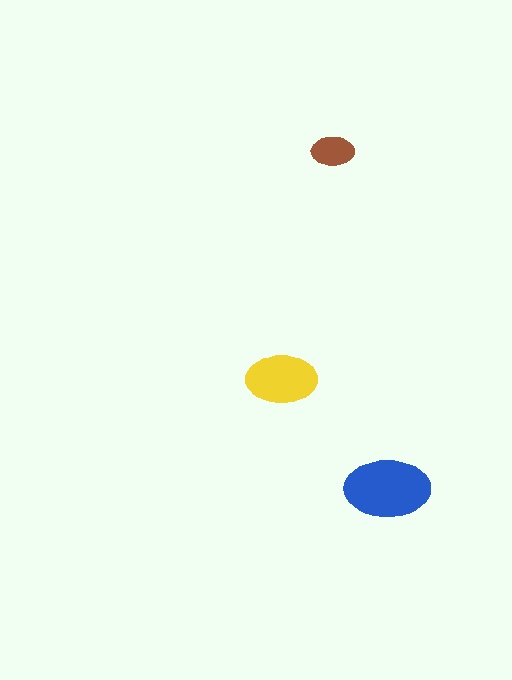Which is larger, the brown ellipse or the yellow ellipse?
The yellow one.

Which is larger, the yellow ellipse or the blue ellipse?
The blue one.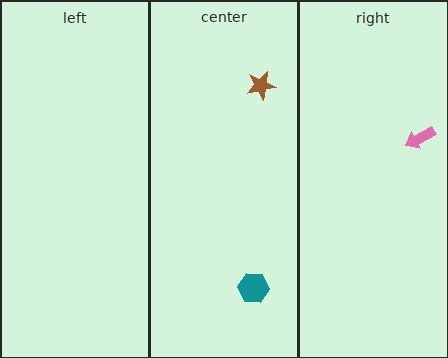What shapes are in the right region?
The pink arrow.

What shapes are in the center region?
The brown star, the teal hexagon.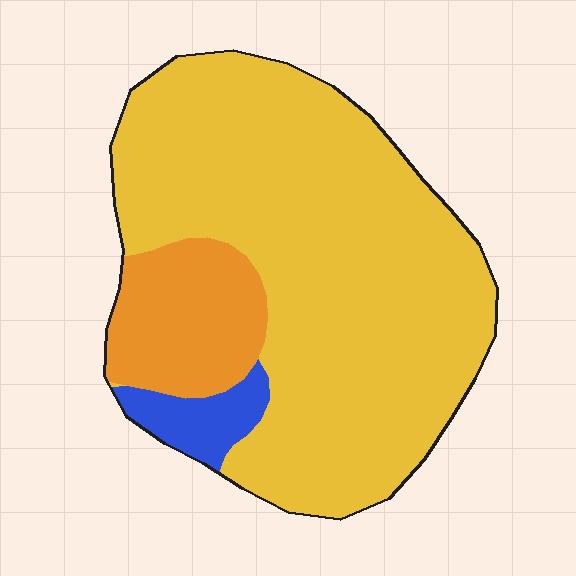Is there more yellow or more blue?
Yellow.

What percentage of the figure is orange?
Orange covers around 15% of the figure.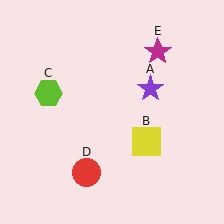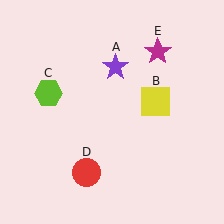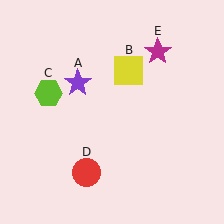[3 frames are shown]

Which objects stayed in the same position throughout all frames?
Lime hexagon (object C) and red circle (object D) and magenta star (object E) remained stationary.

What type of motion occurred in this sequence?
The purple star (object A), yellow square (object B) rotated counterclockwise around the center of the scene.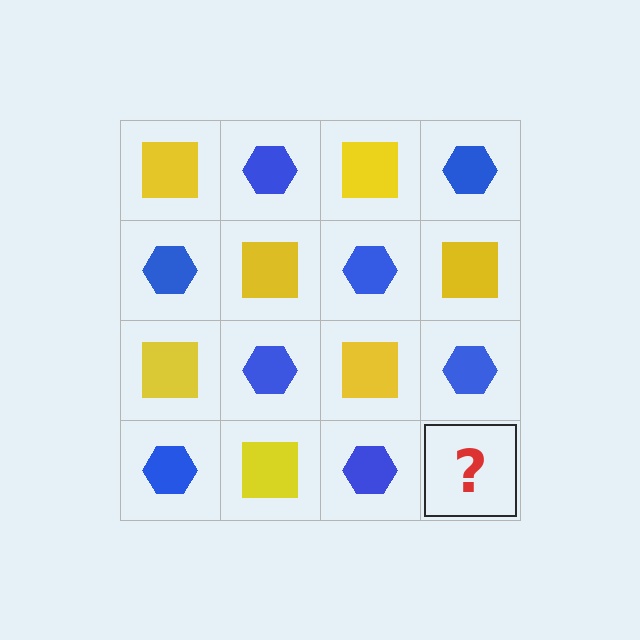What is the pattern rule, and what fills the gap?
The rule is that it alternates yellow square and blue hexagon in a checkerboard pattern. The gap should be filled with a yellow square.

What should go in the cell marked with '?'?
The missing cell should contain a yellow square.